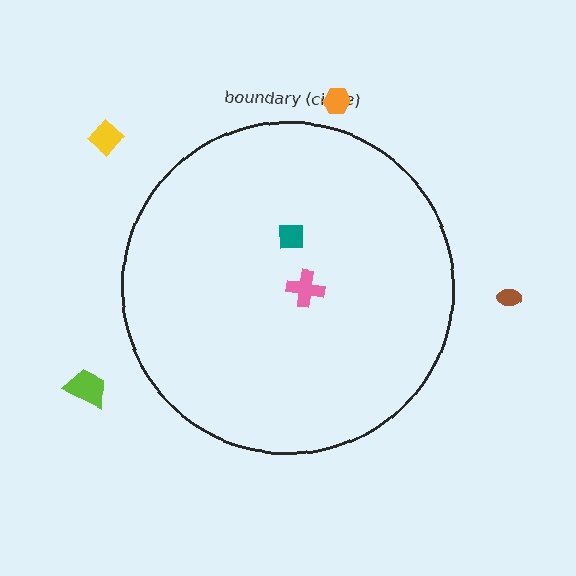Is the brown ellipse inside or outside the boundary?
Outside.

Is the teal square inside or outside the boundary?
Inside.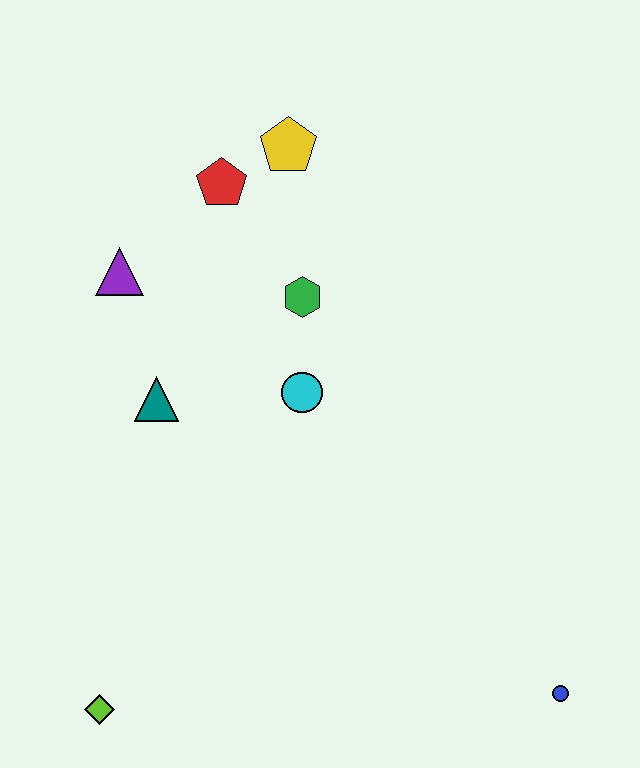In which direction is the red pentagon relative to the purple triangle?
The red pentagon is to the right of the purple triangle.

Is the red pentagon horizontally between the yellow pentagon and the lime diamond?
Yes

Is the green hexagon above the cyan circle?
Yes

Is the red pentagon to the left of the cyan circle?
Yes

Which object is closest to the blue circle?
The cyan circle is closest to the blue circle.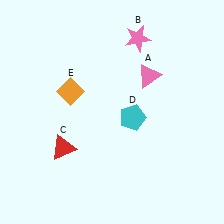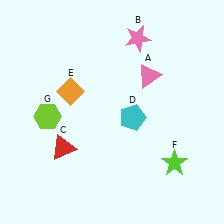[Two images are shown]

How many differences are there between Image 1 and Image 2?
There are 2 differences between the two images.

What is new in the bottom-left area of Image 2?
A lime hexagon (G) was added in the bottom-left area of Image 2.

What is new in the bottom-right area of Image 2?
A lime star (F) was added in the bottom-right area of Image 2.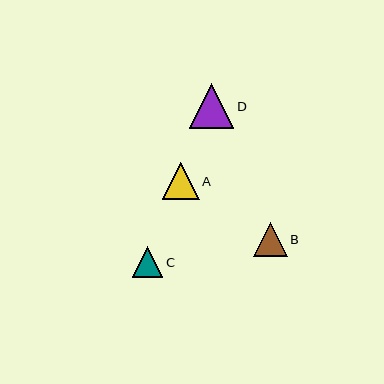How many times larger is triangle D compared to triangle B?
Triangle D is approximately 1.3 times the size of triangle B.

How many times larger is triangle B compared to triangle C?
Triangle B is approximately 1.1 times the size of triangle C.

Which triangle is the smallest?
Triangle C is the smallest with a size of approximately 31 pixels.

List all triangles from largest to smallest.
From largest to smallest: D, A, B, C.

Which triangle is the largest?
Triangle D is the largest with a size of approximately 44 pixels.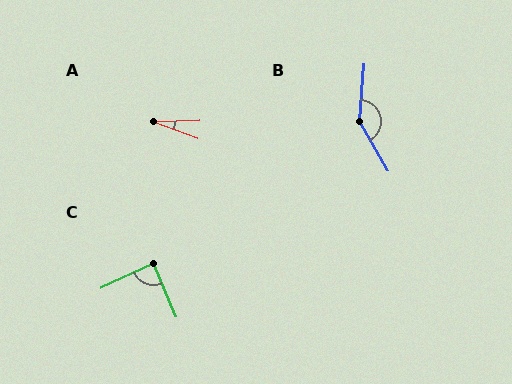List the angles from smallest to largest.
A (23°), C (89°), B (146°).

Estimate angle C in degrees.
Approximately 89 degrees.